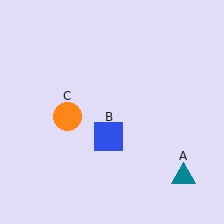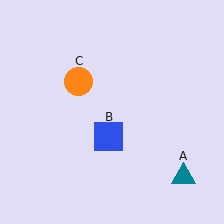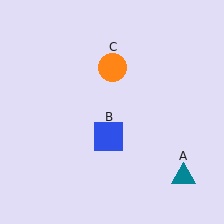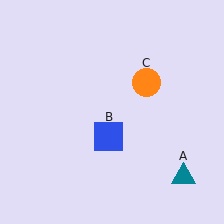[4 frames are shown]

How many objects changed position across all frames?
1 object changed position: orange circle (object C).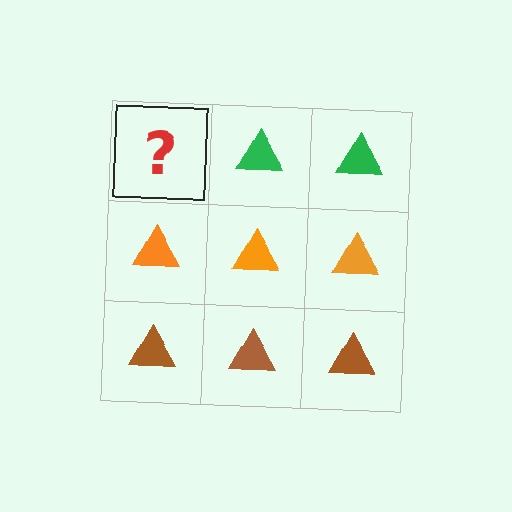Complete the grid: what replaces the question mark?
The question mark should be replaced with a green triangle.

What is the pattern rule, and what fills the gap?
The rule is that each row has a consistent color. The gap should be filled with a green triangle.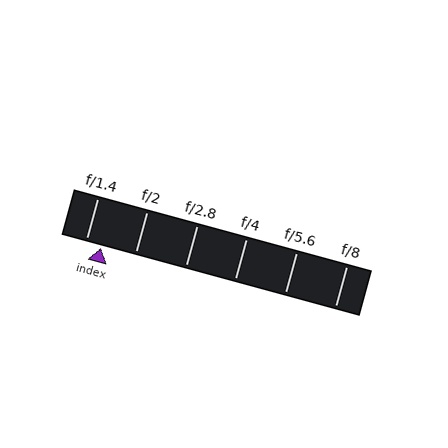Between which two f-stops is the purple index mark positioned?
The index mark is between f/1.4 and f/2.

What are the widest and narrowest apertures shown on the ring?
The widest aperture shown is f/1.4 and the narrowest is f/8.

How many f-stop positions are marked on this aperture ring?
There are 6 f-stop positions marked.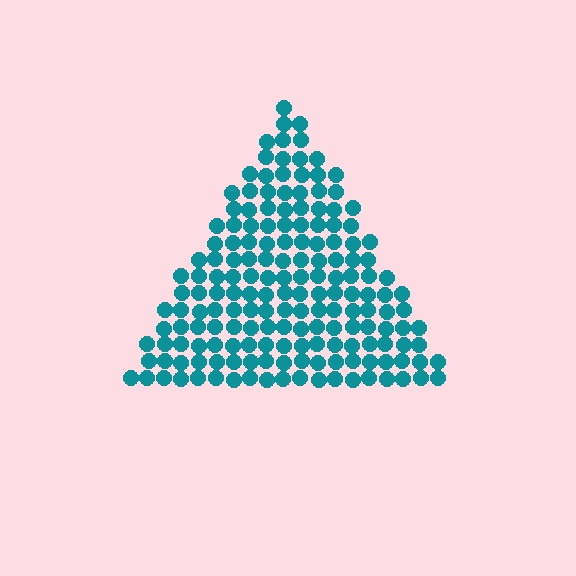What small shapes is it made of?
It is made of small circles.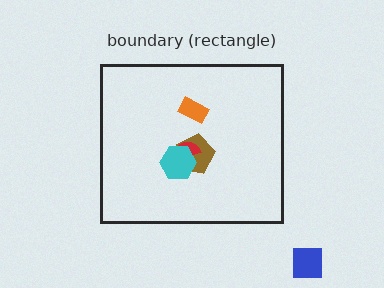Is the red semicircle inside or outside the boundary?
Inside.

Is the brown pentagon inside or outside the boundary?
Inside.